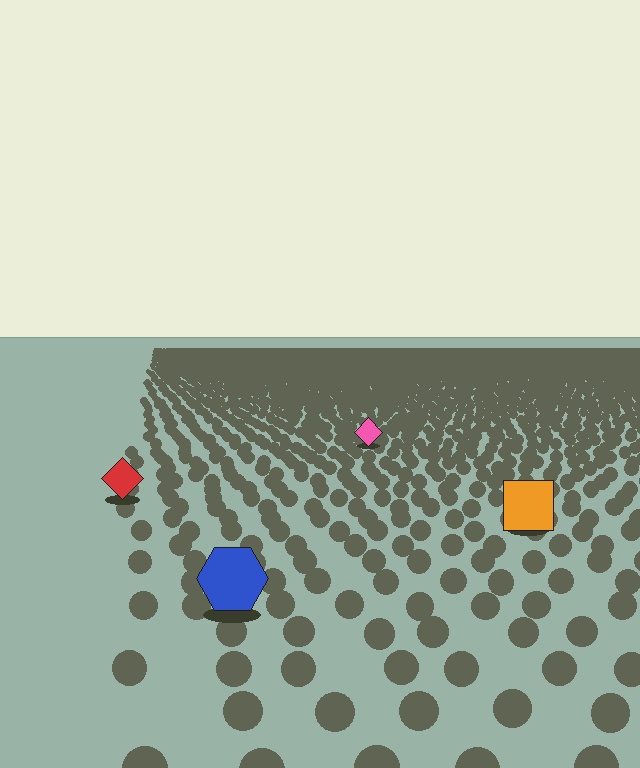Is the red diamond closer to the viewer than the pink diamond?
Yes. The red diamond is closer — you can tell from the texture gradient: the ground texture is coarser near it.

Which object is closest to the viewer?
The blue hexagon is closest. The texture marks near it are larger and more spread out.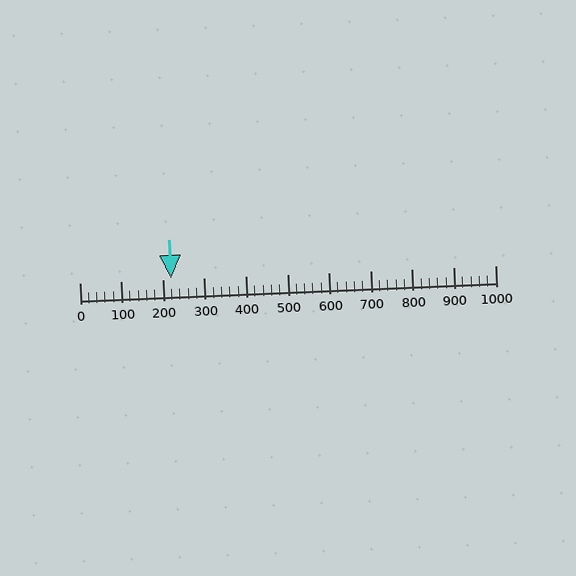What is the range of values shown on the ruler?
The ruler shows values from 0 to 1000.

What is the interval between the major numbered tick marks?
The major tick marks are spaced 100 units apart.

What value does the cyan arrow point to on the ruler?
The cyan arrow points to approximately 220.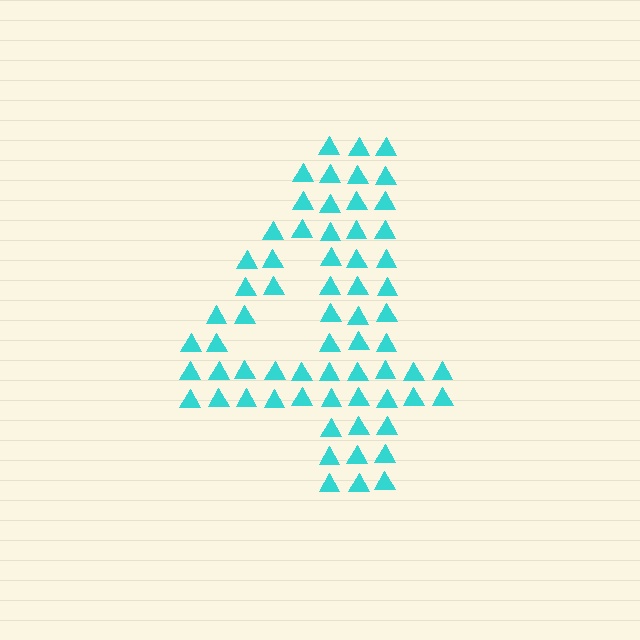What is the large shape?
The large shape is the digit 4.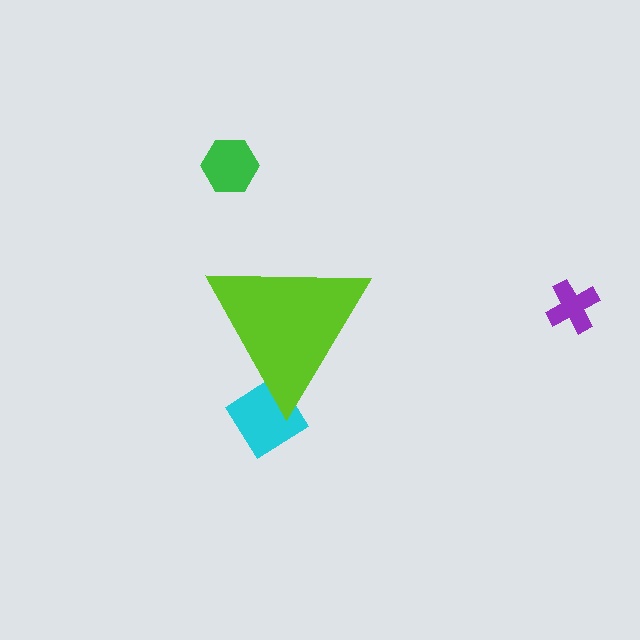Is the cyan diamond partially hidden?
Yes, the cyan diamond is partially hidden behind the lime triangle.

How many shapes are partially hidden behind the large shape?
1 shape is partially hidden.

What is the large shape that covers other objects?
A lime triangle.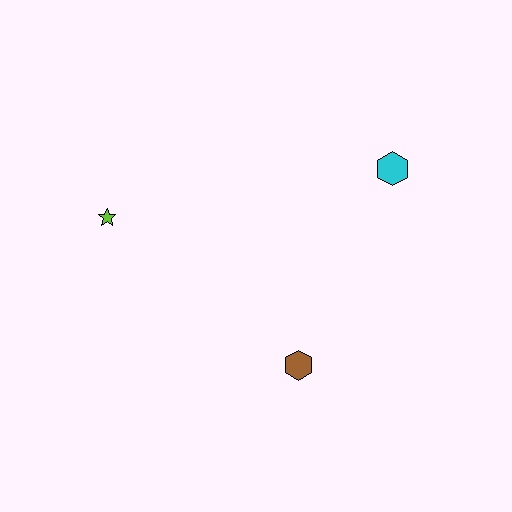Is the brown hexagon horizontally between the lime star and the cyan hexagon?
Yes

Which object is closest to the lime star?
The brown hexagon is closest to the lime star.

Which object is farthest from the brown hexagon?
The lime star is farthest from the brown hexagon.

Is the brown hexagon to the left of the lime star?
No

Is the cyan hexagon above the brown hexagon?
Yes